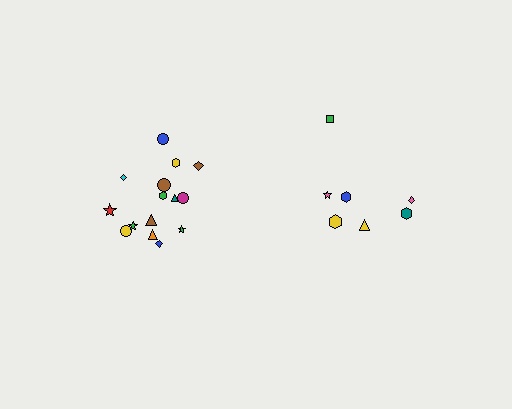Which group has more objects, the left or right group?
The left group.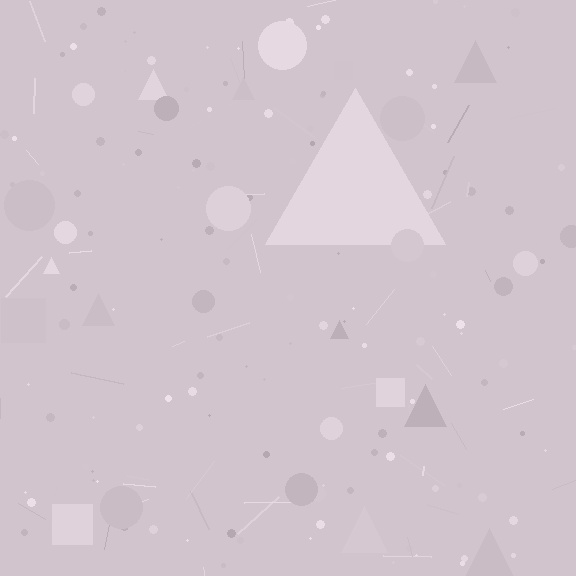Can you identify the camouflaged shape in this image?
The camouflaged shape is a triangle.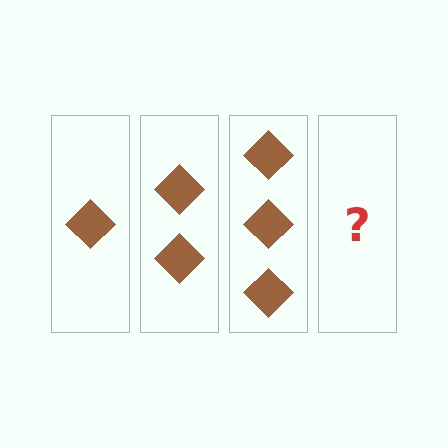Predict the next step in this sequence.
The next step is 4 diamonds.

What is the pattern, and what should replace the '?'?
The pattern is that each step adds one more diamond. The '?' should be 4 diamonds.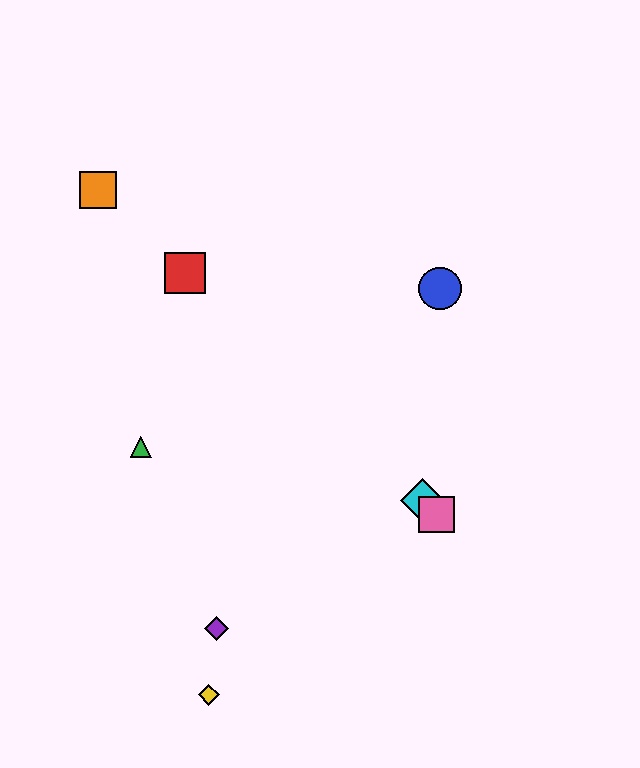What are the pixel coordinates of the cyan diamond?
The cyan diamond is at (423, 501).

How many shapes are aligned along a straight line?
4 shapes (the red square, the orange square, the cyan diamond, the pink square) are aligned along a straight line.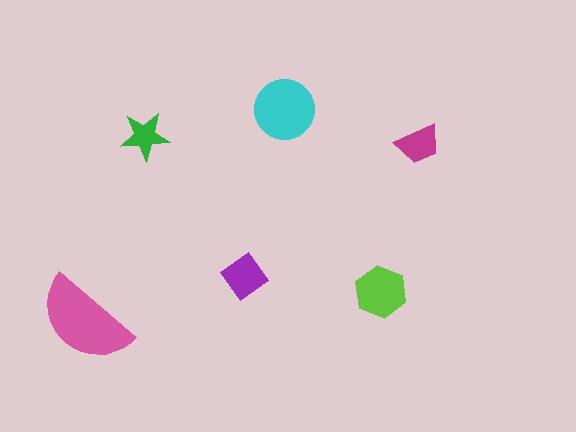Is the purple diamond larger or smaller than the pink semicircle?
Smaller.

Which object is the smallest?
The green star.